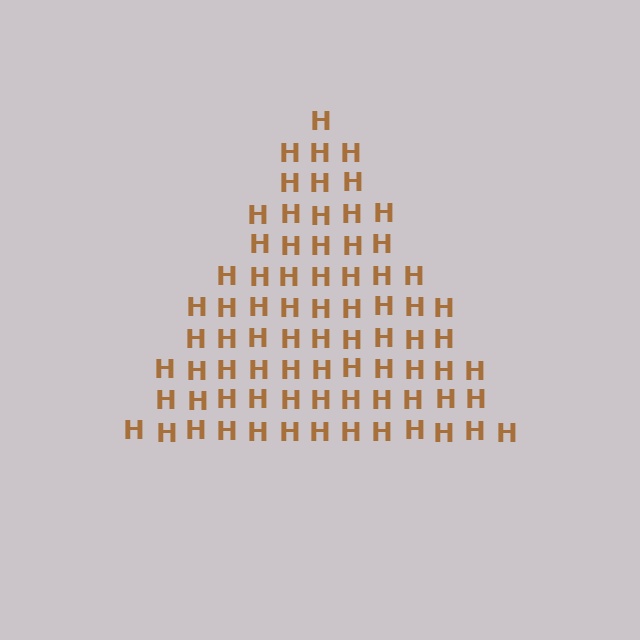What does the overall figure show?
The overall figure shows a triangle.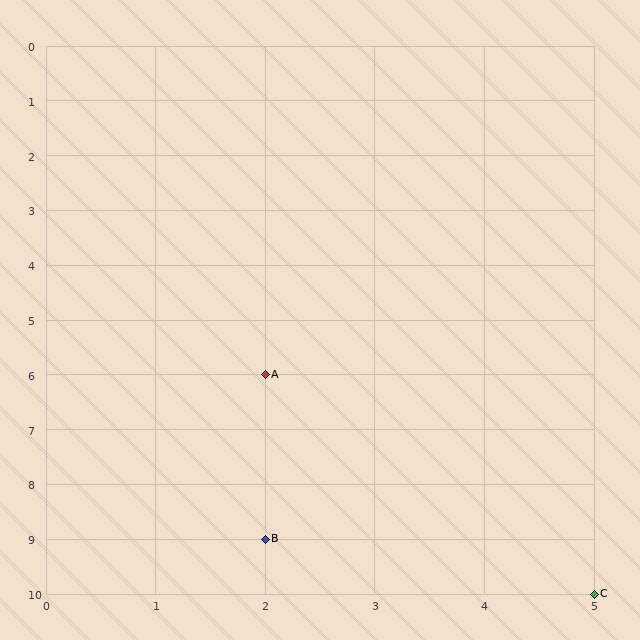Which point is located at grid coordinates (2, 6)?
Point A is at (2, 6).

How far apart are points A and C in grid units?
Points A and C are 3 columns and 4 rows apart (about 5.0 grid units diagonally).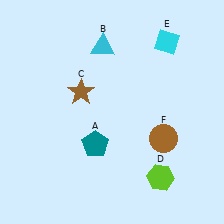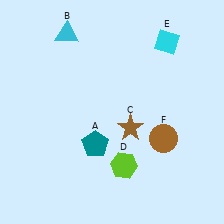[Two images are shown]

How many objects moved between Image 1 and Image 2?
3 objects moved between the two images.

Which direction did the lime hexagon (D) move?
The lime hexagon (D) moved left.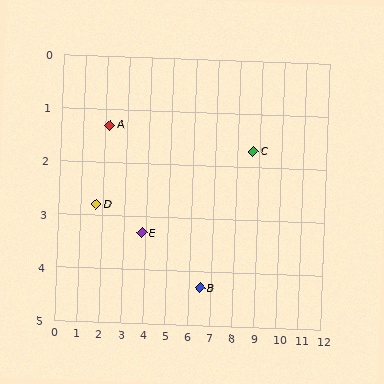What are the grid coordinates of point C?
Point C is at approximately (8.7, 1.7).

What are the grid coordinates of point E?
Point E is at approximately (3.8, 3.3).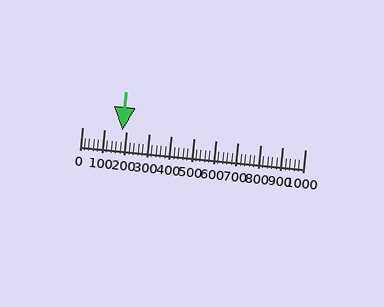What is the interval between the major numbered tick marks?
The major tick marks are spaced 100 units apart.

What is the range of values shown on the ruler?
The ruler shows values from 0 to 1000.